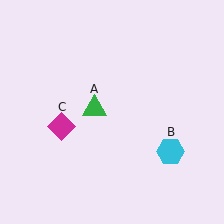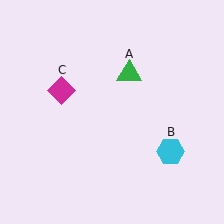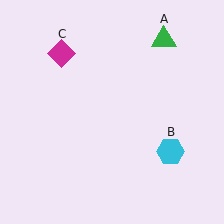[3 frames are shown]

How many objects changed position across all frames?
2 objects changed position: green triangle (object A), magenta diamond (object C).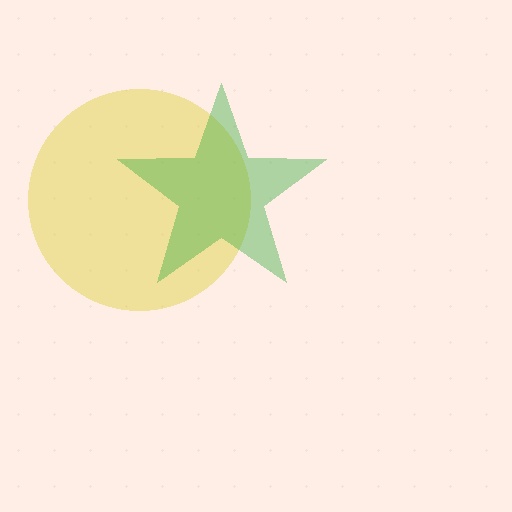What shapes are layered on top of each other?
The layered shapes are: a yellow circle, a green star.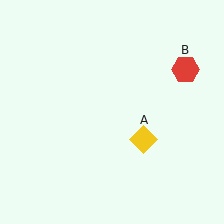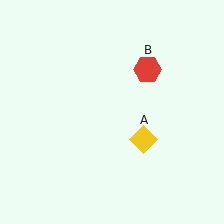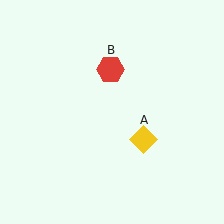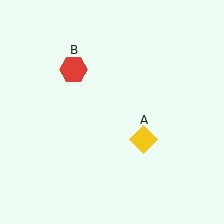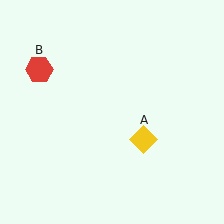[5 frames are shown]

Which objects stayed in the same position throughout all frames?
Yellow diamond (object A) remained stationary.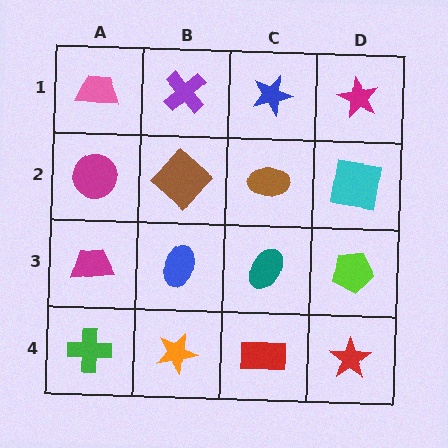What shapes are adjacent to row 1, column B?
A brown diamond (row 2, column B), a pink trapezoid (row 1, column A), a blue star (row 1, column C).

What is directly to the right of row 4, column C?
A red star.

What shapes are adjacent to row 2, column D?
A magenta star (row 1, column D), a lime pentagon (row 3, column D), a brown ellipse (row 2, column C).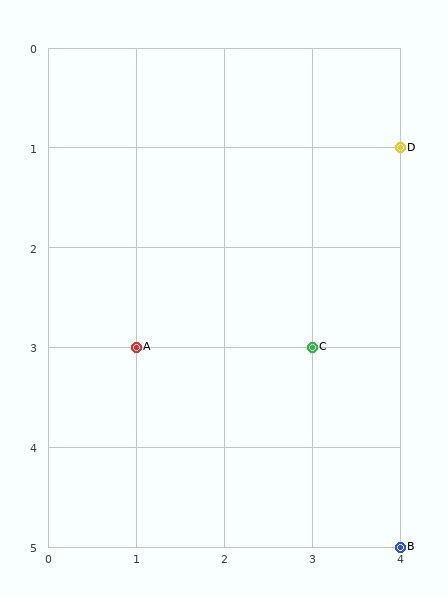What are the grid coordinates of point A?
Point A is at grid coordinates (1, 3).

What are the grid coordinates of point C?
Point C is at grid coordinates (3, 3).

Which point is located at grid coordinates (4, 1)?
Point D is at (4, 1).